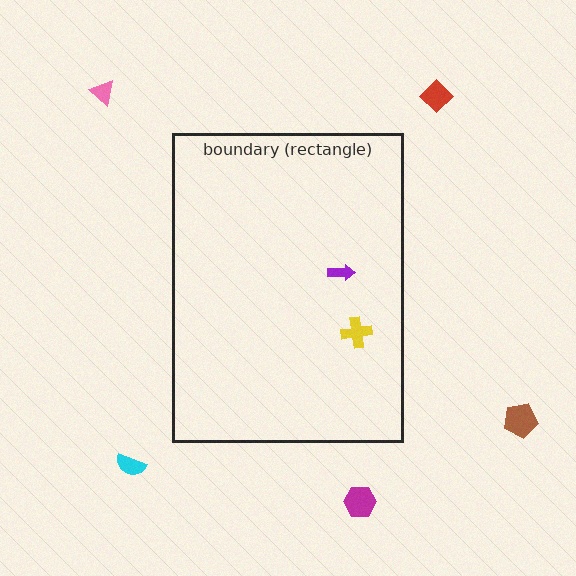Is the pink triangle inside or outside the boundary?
Outside.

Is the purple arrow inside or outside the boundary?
Inside.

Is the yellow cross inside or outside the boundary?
Inside.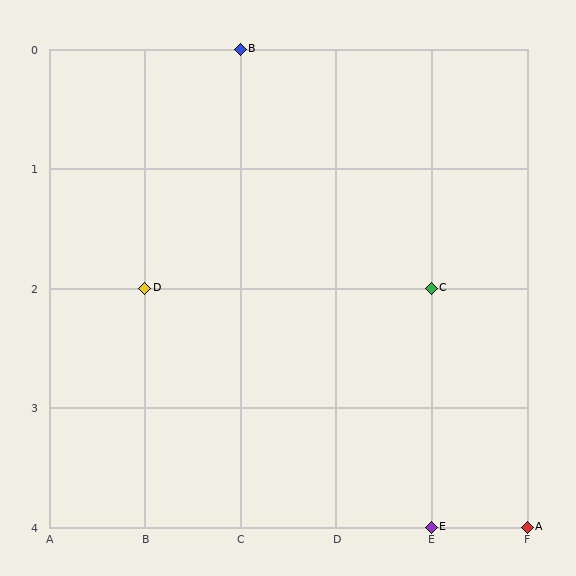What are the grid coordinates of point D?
Point D is at grid coordinates (B, 2).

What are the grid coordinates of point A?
Point A is at grid coordinates (F, 4).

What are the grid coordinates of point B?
Point B is at grid coordinates (C, 0).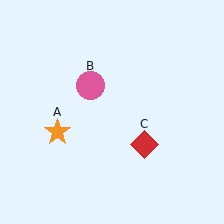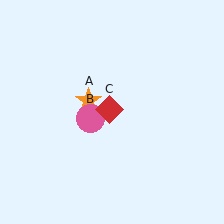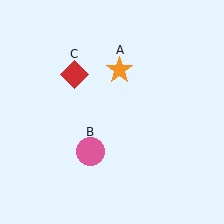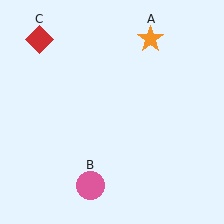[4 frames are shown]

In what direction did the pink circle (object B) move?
The pink circle (object B) moved down.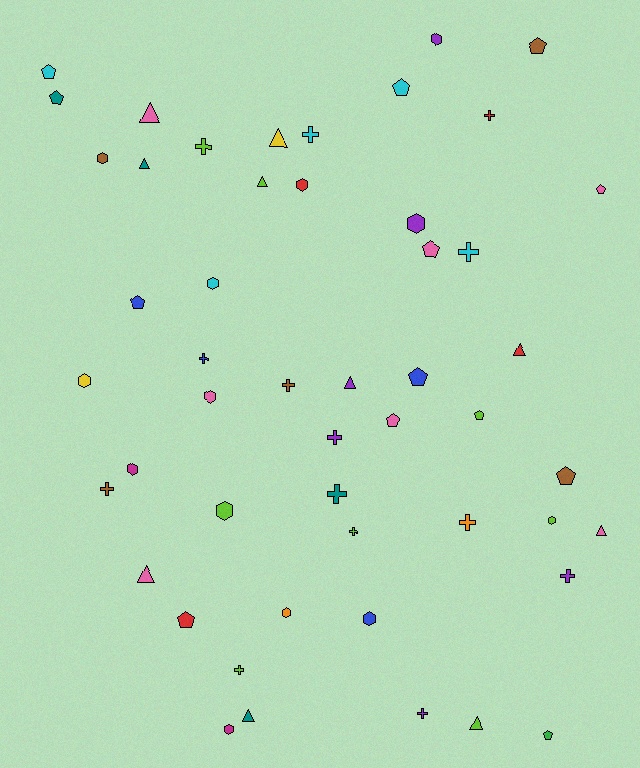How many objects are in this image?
There are 50 objects.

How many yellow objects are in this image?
There are 2 yellow objects.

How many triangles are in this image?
There are 10 triangles.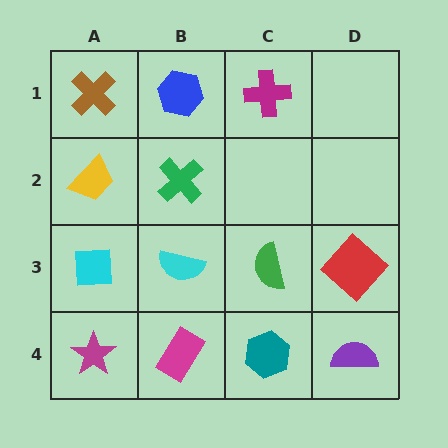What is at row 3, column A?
A cyan square.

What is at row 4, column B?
A magenta rectangle.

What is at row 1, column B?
A blue hexagon.